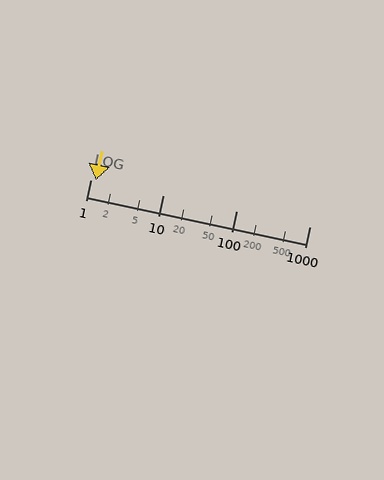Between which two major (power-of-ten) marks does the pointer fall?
The pointer is between 1 and 10.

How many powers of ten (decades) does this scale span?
The scale spans 3 decades, from 1 to 1000.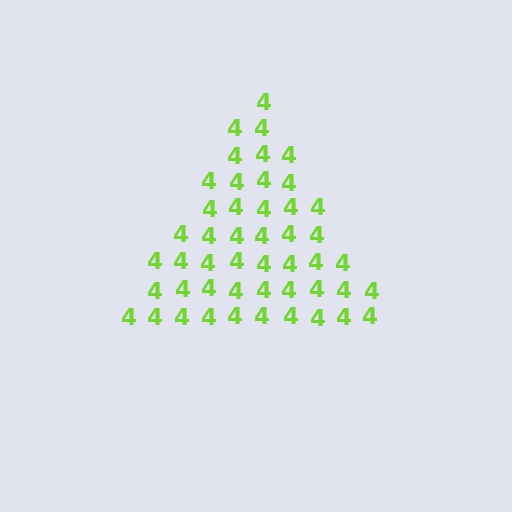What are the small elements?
The small elements are digit 4's.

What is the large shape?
The large shape is a triangle.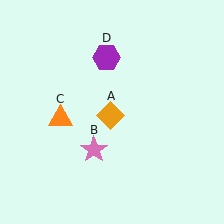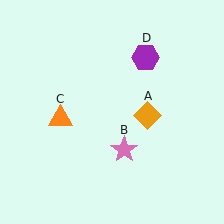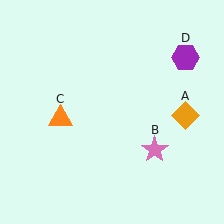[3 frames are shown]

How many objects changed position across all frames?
3 objects changed position: orange diamond (object A), pink star (object B), purple hexagon (object D).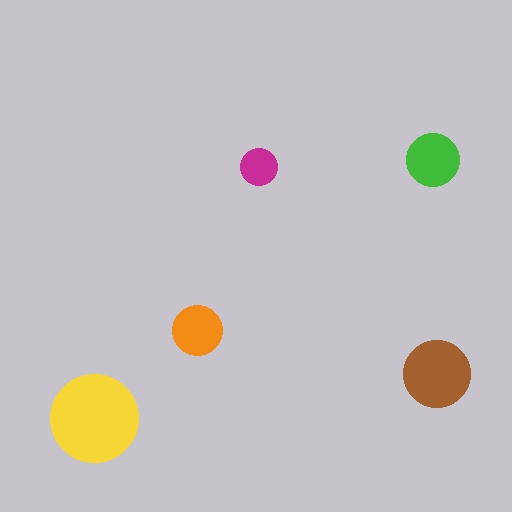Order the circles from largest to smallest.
the yellow one, the brown one, the green one, the orange one, the magenta one.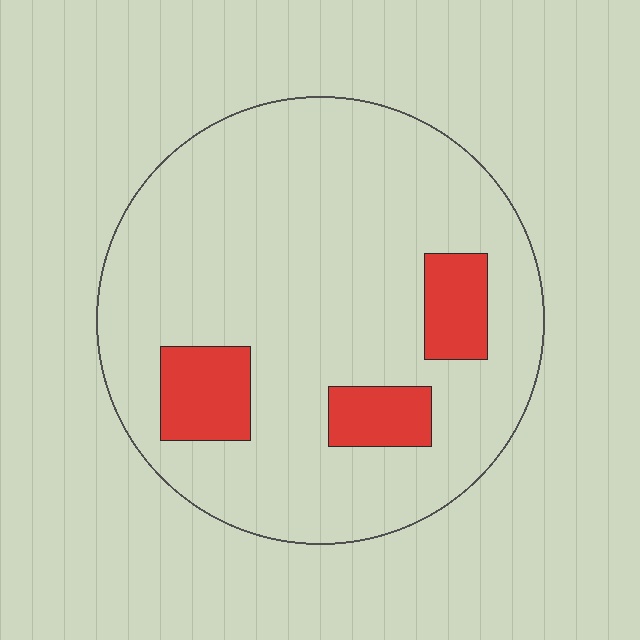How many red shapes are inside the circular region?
3.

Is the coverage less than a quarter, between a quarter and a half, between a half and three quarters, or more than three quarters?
Less than a quarter.